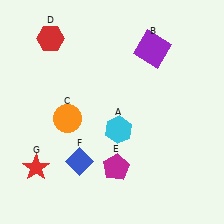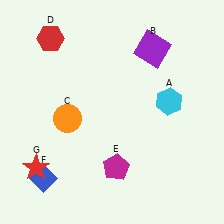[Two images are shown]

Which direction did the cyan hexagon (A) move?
The cyan hexagon (A) moved right.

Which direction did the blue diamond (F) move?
The blue diamond (F) moved left.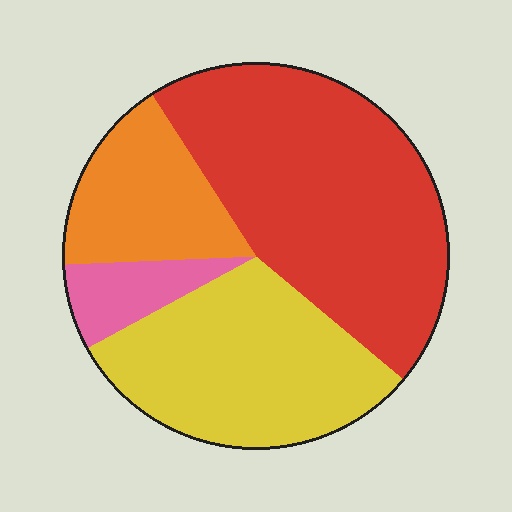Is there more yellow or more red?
Red.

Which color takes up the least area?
Pink, at roughly 5%.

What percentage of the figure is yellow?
Yellow covers around 30% of the figure.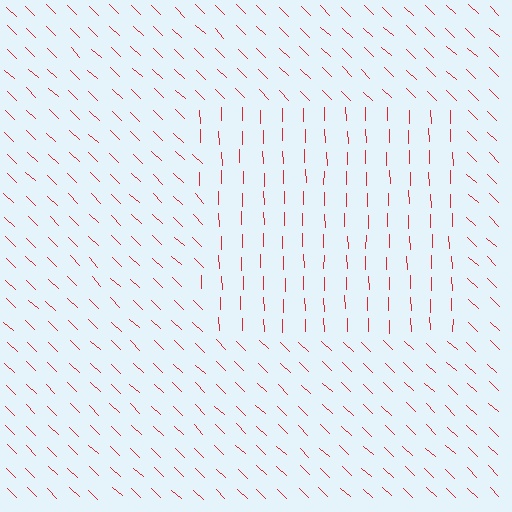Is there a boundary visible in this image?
Yes, there is a texture boundary formed by a change in line orientation.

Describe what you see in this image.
The image is filled with small red line segments. A rectangle region in the image has lines oriented differently from the surrounding lines, creating a visible texture boundary.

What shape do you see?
I see a rectangle.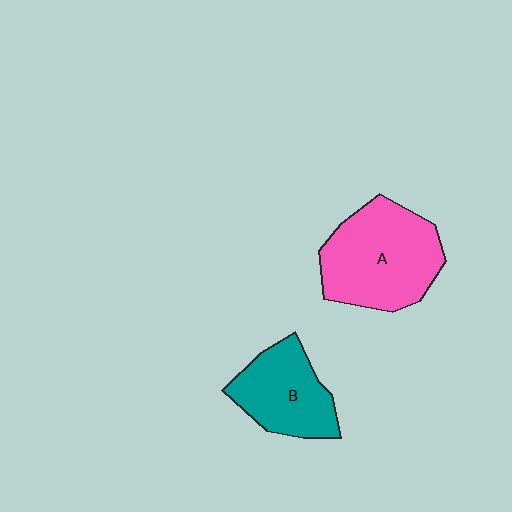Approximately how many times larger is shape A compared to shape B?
Approximately 1.4 times.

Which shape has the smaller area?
Shape B (teal).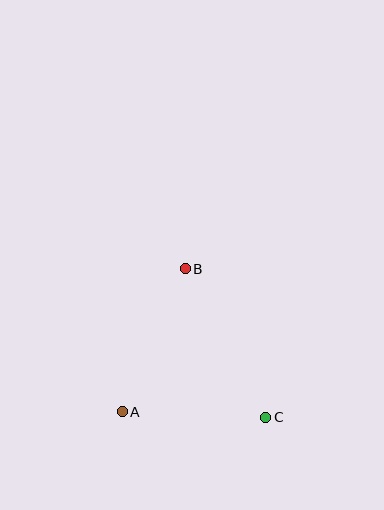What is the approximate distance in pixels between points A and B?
The distance between A and B is approximately 156 pixels.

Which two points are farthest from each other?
Points B and C are farthest from each other.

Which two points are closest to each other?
Points A and C are closest to each other.